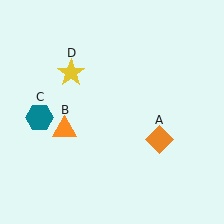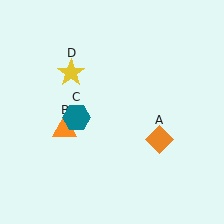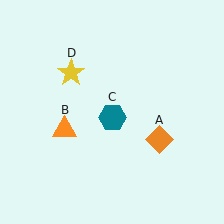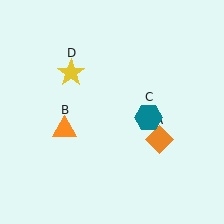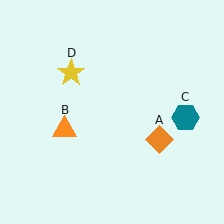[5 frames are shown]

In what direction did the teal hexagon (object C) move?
The teal hexagon (object C) moved right.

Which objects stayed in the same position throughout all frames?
Orange diamond (object A) and orange triangle (object B) and yellow star (object D) remained stationary.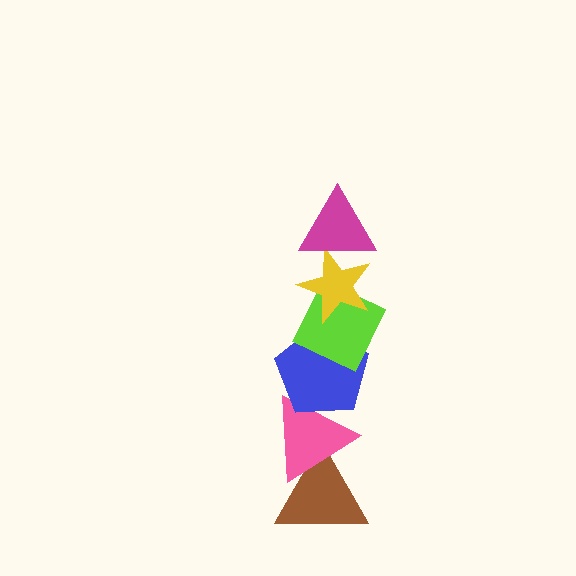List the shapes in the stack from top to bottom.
From top to bottom: the magenta triangle, the yellow star, the lime diamond, the blue pentagon, the pink triangle, the brown triangle.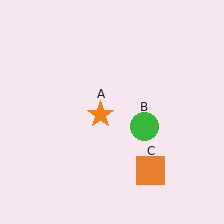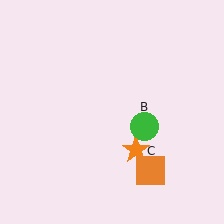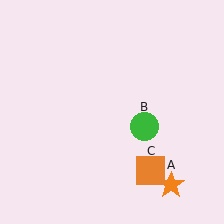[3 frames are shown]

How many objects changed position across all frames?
1 object changed position: orange star (object A).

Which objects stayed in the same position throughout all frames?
Green circle (object B) and orange square (object C) remained stationary.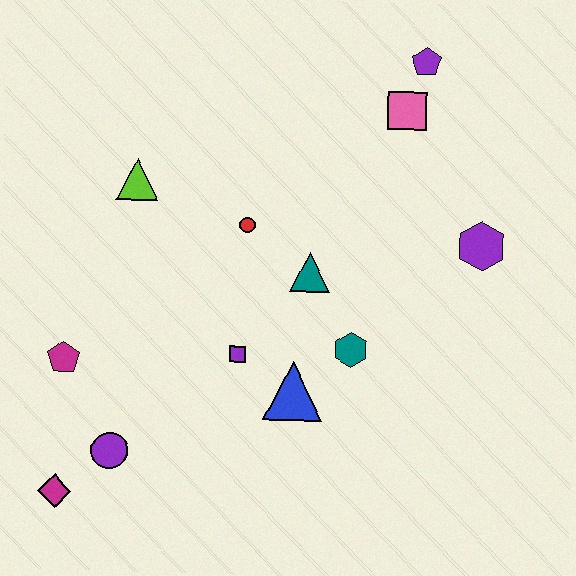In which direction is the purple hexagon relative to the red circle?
The purple hexagon is to the right of the red circle.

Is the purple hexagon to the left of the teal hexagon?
No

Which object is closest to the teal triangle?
The red circle is closest to the teal triangle.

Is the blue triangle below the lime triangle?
Yes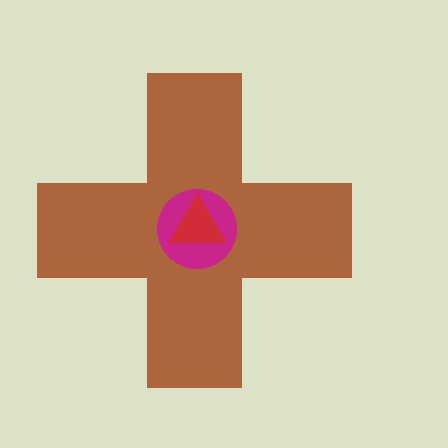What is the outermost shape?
The brown cross.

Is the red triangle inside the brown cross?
Yes.